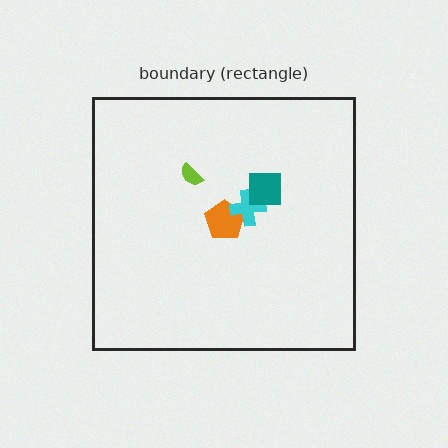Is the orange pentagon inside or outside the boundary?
Inside.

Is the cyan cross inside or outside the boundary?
Inside.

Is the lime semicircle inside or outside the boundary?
Inside.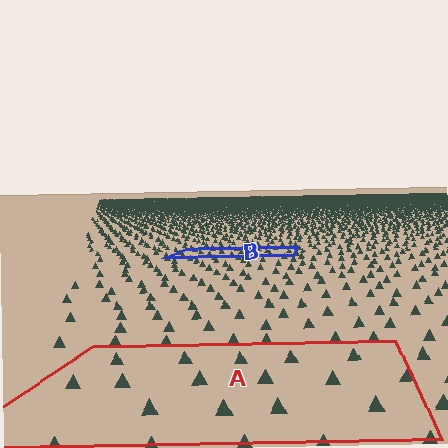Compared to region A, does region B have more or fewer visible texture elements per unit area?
Region B has more texture elements per unit area — they are packed more densely because it is farther away.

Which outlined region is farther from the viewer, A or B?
Region B is farther from the viewer — the texture elements inside it appear smaller and more densely packed.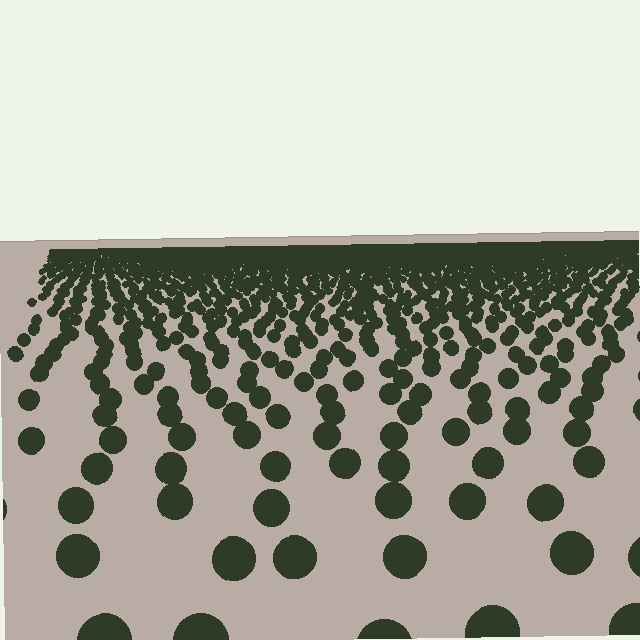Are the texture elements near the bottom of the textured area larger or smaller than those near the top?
Larger. Near the bottom, elements are closer to the viewer and appear at a bigger on-screen size.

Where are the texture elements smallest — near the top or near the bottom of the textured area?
Near the top.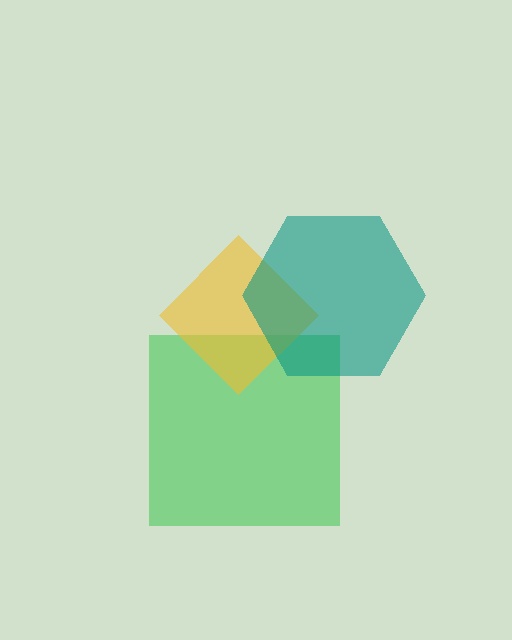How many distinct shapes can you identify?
There are 3 distinct shapes: a green square, a yellow diamond, a teal hexagon.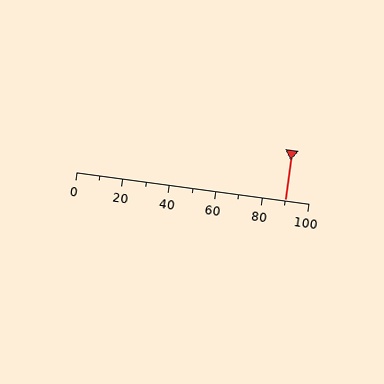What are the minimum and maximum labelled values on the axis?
The axis runs from 0 to 100.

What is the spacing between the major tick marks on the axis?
The major ticks are spaced 20 apart.